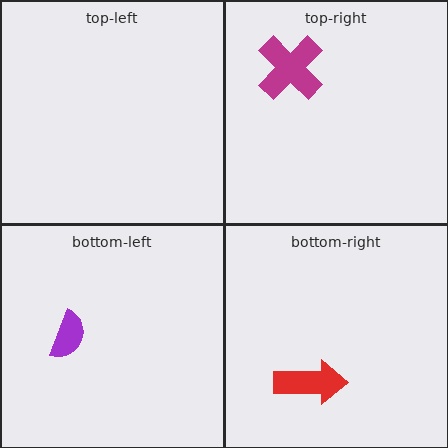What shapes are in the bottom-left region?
The purple semicircle.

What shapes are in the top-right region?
The magenta cross.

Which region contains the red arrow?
The bottom-right region.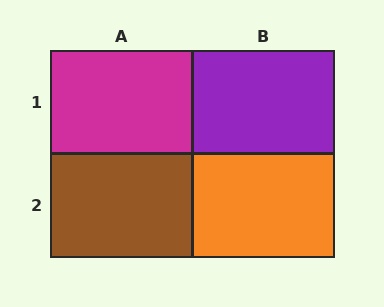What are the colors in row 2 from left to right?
Brown, orange.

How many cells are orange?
1 cell is orange.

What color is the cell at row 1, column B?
Purple.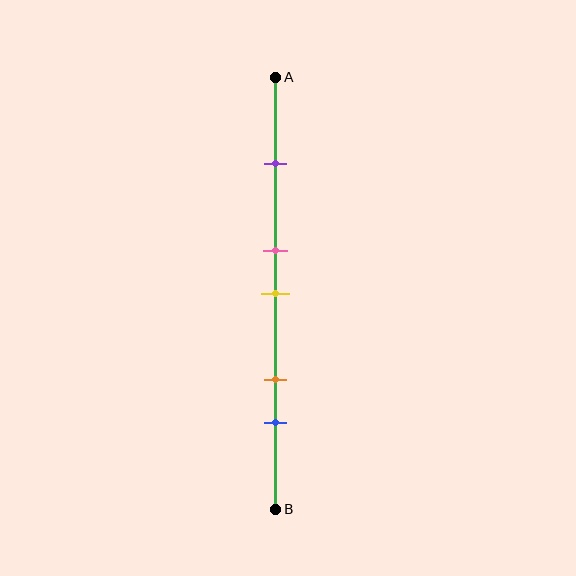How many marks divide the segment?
There are 5 marks dividing the segment.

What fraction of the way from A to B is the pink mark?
The pink mark is approximately 40% (0.4) of the way from A to B.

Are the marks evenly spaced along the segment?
No, the marks are not evenly spaced.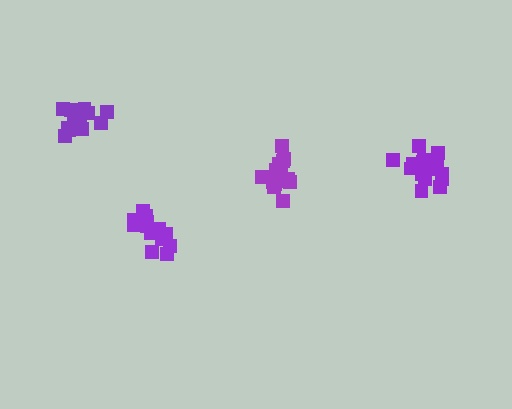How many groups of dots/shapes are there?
There are 4 groups.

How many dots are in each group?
Group 1: 14 dots, Group 2: 17 dots, Group 3: 15 dots, Group 4: 13 dots (59 total).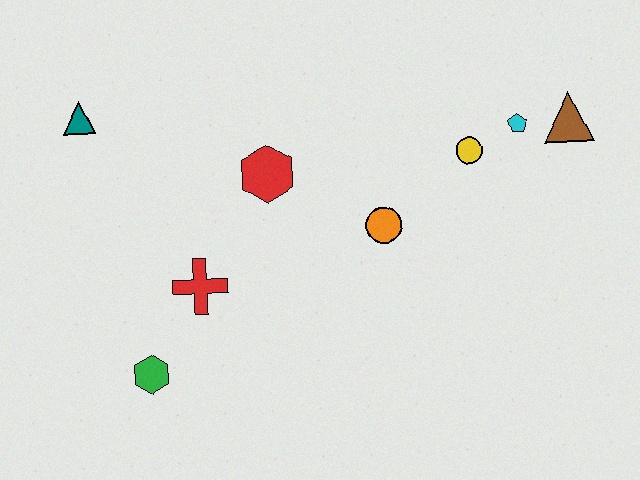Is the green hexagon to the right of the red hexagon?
No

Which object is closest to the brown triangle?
The cyan pentagon is closest to the brown triangle.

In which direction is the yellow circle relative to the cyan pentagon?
The yellow circle is to the left of the cyan pentagon.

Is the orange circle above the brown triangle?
No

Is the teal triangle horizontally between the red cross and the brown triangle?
No